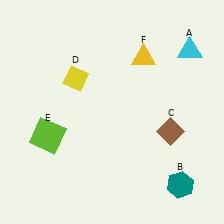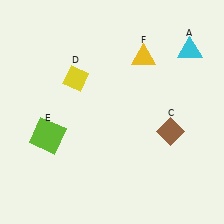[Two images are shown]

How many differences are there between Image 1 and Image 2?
There is 1 difference between the two images.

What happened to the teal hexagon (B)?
The teal hexagon (B) was removed in Image 2. It was in the bottom-right area of Image 1.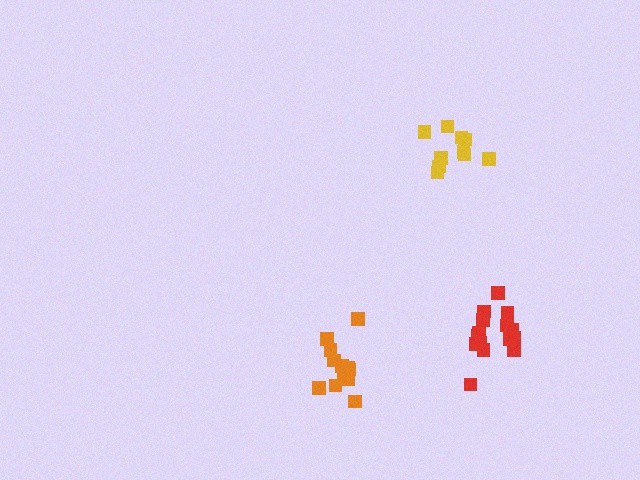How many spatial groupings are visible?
There are 3 spatial groupings.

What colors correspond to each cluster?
The clusters are colored: yellow, orange, red.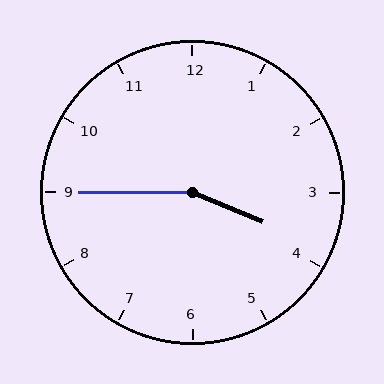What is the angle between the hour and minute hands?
Approximately 158 degrees.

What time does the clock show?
3:45.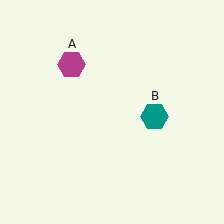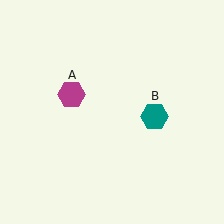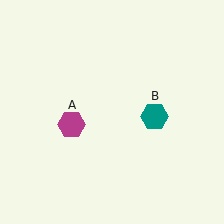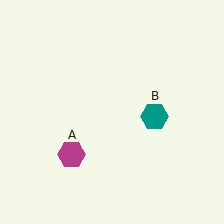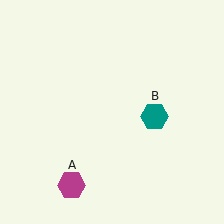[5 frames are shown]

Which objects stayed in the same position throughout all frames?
Teal hexagon (object B) remained stationary.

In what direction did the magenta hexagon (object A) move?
The magenta hexagon (object A) moved down.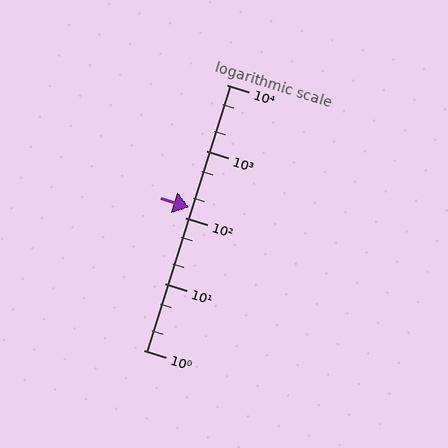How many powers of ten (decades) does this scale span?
The scale spans 4 decades, from 1 to 10000.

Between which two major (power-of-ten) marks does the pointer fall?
The pointer is between 100 and 1000.